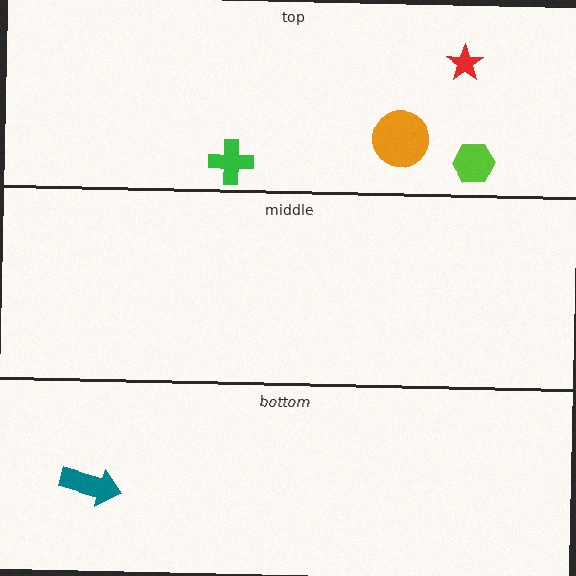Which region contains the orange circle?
The top region.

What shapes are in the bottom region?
The teal arrow.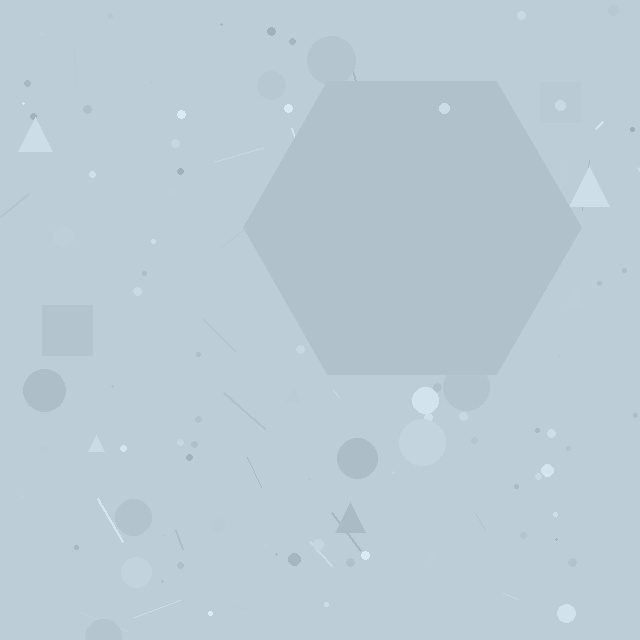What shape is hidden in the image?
A hexagon is hidden in the image.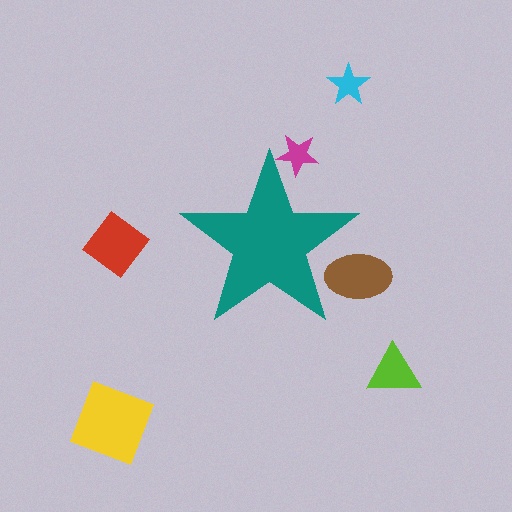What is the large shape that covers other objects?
A teal star.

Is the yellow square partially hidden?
No, the yellow square is fully visible.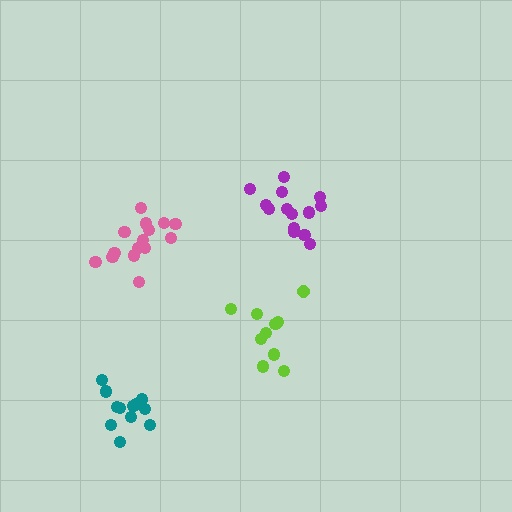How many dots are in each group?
Group 1: 12 dots, Group 2: 10 dots, Group 3: 15 dots, Group 4: 14 dots (51 total).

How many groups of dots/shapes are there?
There are 4 groups.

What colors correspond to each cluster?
The clusters are colored: teal, lime, pink, purple.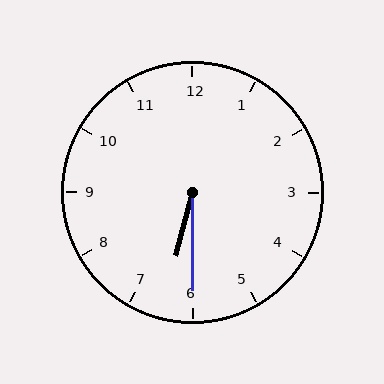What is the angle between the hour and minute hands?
Approximately 15 degrees.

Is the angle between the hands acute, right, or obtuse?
It is acute.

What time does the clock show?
6:30.